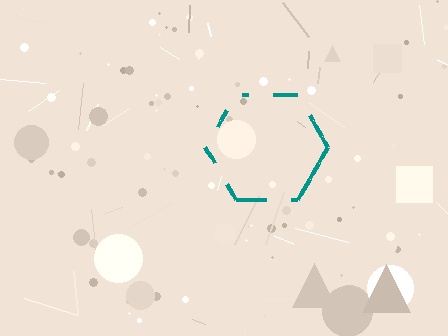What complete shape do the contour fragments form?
The contour fragments form a hexagon.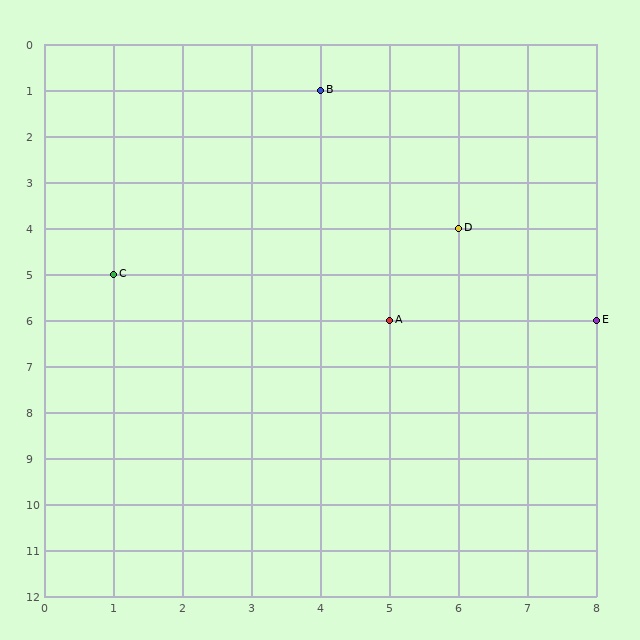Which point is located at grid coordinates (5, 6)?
Point A is at (5, 6).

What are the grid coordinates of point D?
Point D is at grid coordinates (6, 4).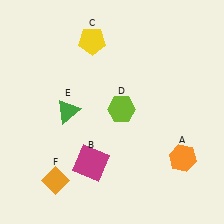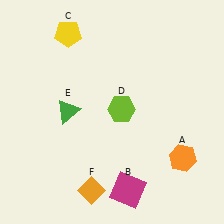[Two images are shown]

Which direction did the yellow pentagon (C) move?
The yellow pentagon (C) moved left.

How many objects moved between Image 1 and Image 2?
3 objects moved between the two images.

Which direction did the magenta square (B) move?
The magenta square (B) moved right.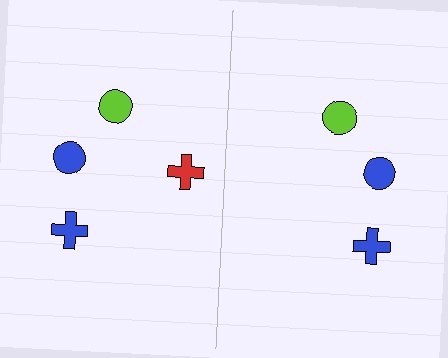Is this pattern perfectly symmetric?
No, the pattern is not perfectly symmetric. A red cross is missing from the right side.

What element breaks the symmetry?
A red cross is missing from the right side.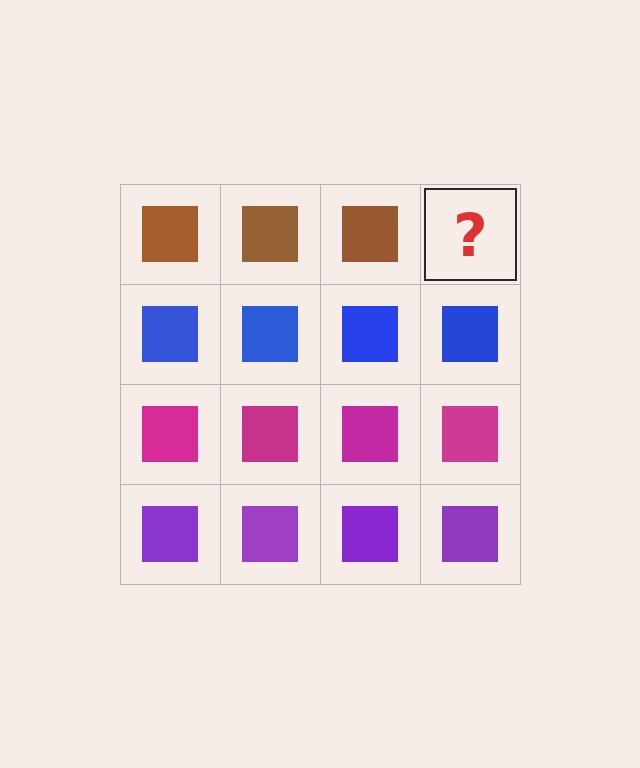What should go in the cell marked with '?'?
The missing cell should contain a brown square.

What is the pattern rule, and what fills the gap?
The rule is that each row has a consistent color. The gap should be filled with a brown square.